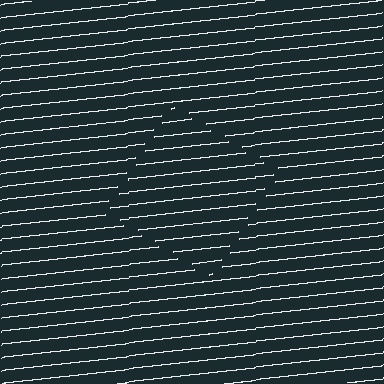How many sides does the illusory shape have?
4 sides — the line-ends trace a square.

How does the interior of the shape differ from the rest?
The interior of the shape contains the same grating, shifted by half a period — the contour is defined by the phase discontinuity where line-ends from the inner and outer gratings abut.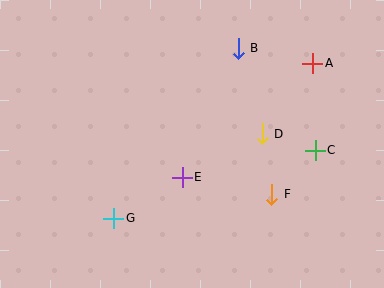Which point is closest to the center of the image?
Point E at (182, 177) is closest to the center.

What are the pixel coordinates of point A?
Point A is at (313, 63).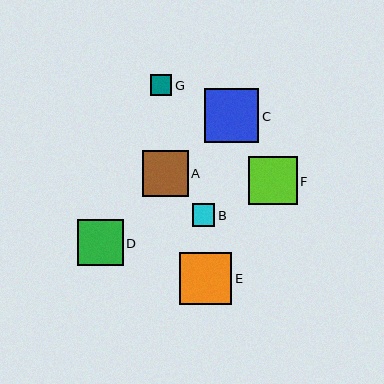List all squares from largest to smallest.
From largest to smallest: C, E, F, A, D, B, G.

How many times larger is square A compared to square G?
Square A is approximately 2.2 times the size of square G.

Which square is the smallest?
Square G is the smallest with a size of approximately 21 pixels.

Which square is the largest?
Square C is the largest with a size of approximately 54 pixels.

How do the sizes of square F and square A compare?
Square F and square A are approximately the same size.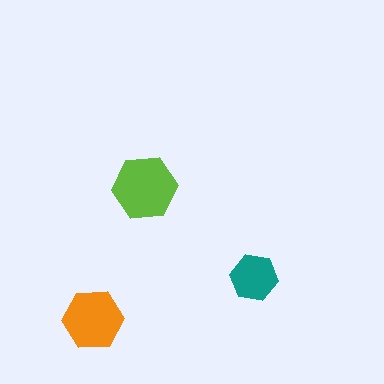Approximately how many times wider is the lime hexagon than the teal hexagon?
About 1.5 times wider.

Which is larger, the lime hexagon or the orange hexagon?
The lime one.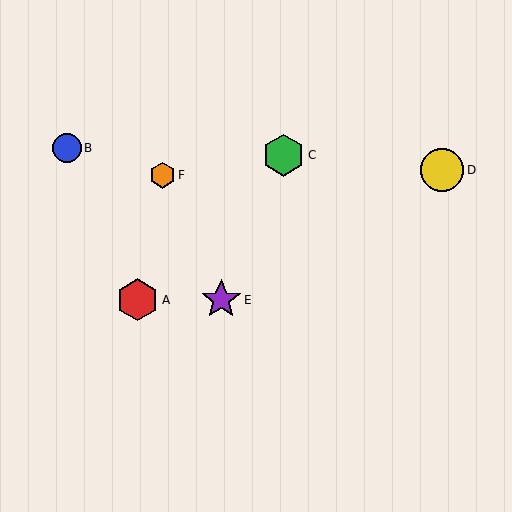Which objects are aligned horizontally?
Objects A, E are aligned horizontally.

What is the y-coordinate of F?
Object F is at y≈175.